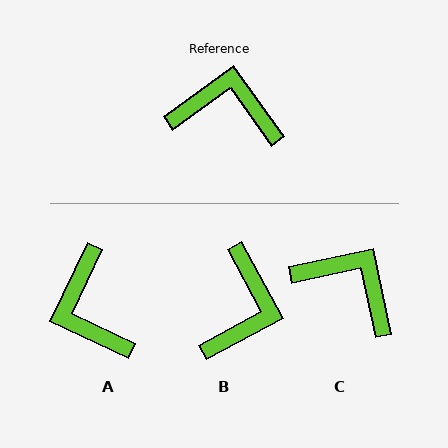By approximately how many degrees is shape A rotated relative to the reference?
Approximately 119 degrees counter-clockwise.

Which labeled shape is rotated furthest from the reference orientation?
A, about 119 degrees away.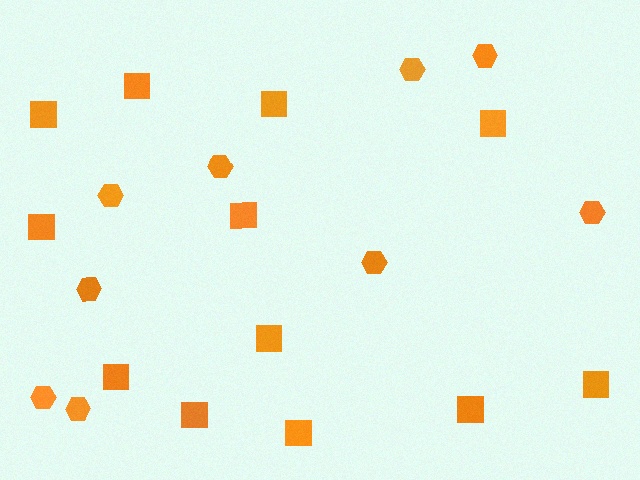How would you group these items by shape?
There are 2 groups: one group of squares (12) and one group of hexagons (9).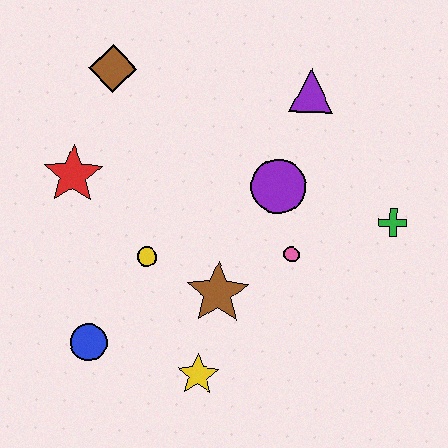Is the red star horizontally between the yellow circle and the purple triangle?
No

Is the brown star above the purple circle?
No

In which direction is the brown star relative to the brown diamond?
The brown star is below the brown diamond.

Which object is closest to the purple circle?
The pink circle is closest to the purple circle.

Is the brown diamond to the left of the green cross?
Yes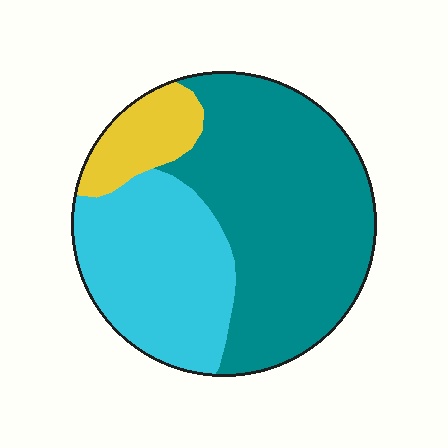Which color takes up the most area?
Teal, at roughly 55%.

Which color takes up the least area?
Yellow, at roughly 10%.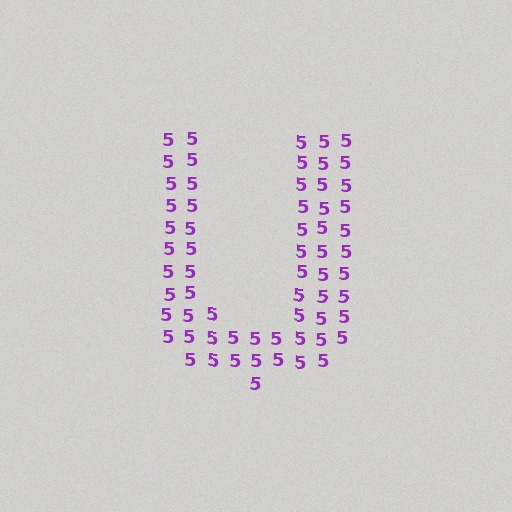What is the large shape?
The large shape is the letter U.